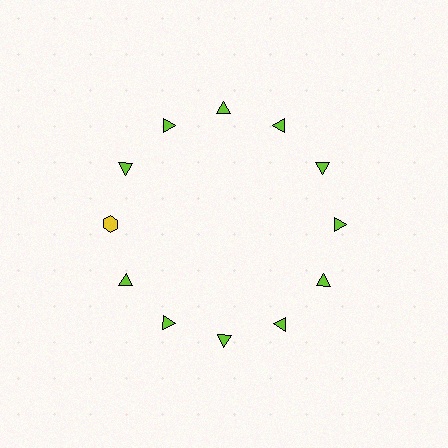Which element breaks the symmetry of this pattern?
The yellow hexagon at roughly the 9 o'clock position breaks the symmetry. All other shapes are lime triangles.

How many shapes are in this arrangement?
There are 12 shapes arranged in a ring pattern.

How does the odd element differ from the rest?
It differs in both color (yellow instead of lime) and shape (hexagon instead of triangle).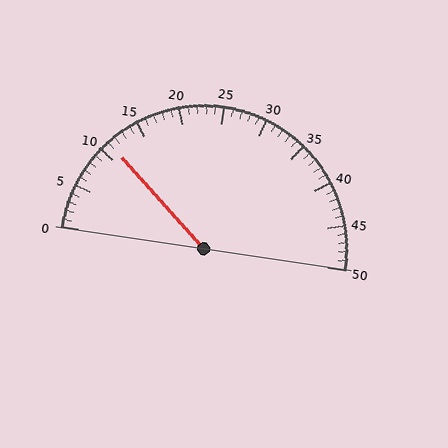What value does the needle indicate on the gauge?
The needle indicates approximately 11.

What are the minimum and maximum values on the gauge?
The gauge ranges from 0 to 50.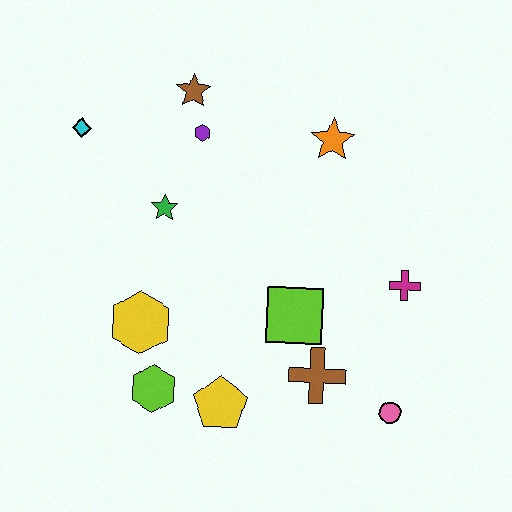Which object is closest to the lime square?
The brown cross is closest to the lime square.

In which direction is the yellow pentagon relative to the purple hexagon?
The yellow pentagon is below the purple hexagon.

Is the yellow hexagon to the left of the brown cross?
Yes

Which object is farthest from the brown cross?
The cyan diamond is farthest from the brown cross.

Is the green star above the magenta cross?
Yes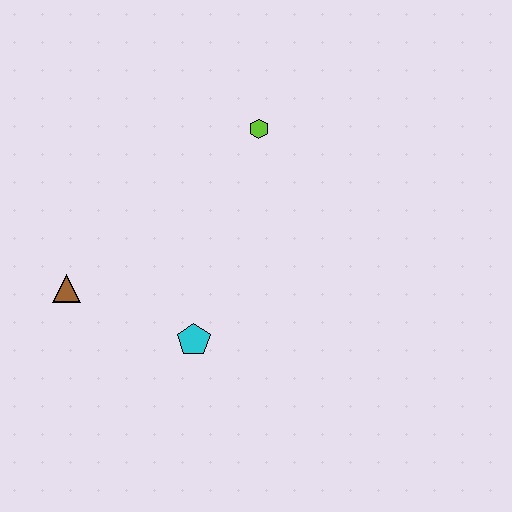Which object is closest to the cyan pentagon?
The brown triangle is closest to the cyan pentagon.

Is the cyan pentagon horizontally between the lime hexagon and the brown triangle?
Yes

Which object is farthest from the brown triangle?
The lime hexagon is farthest from the brown triangle.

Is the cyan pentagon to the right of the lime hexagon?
No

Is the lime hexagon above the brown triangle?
Yes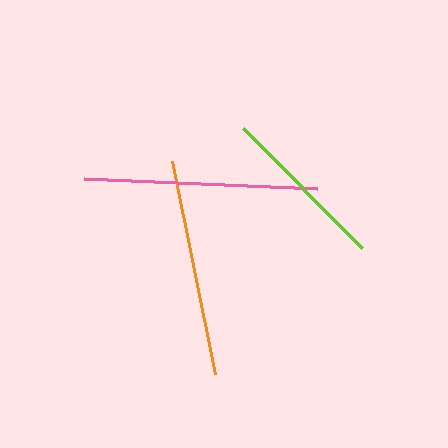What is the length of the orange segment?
The orange segment is approximately 217 pixels long.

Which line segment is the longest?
The pink line is the longest at approximately 234 pixels.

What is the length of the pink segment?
The pink segment is approximately 234 pixels long.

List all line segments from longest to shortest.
From longest to shortest: pink, orange, lime.